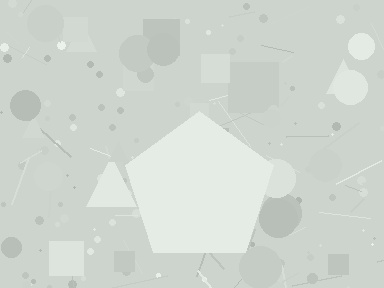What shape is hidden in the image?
A pentagon is hidden in the image.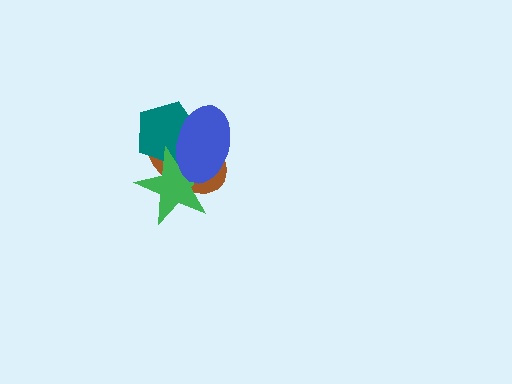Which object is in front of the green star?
The blue ellipse is in front of the green star.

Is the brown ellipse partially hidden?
Yes, it is partially covered by another shape.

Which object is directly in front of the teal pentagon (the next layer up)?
The green star is directly in front of the teal pentagon.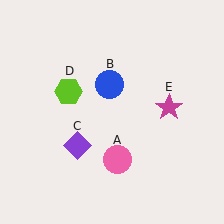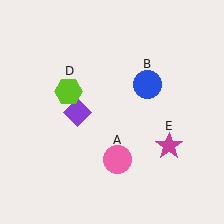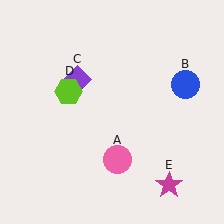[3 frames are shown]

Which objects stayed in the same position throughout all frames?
Pink circle (object A) and lime hexagon (object D) remained stationary.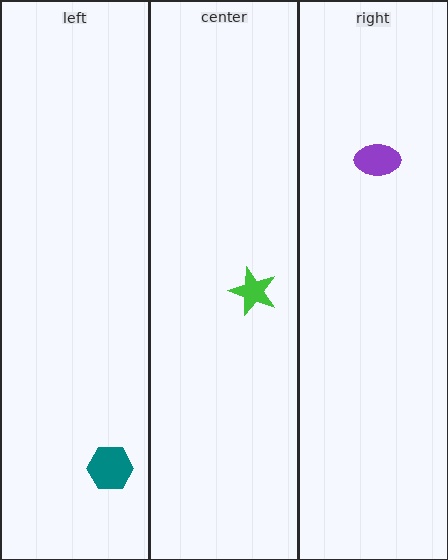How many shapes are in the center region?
1.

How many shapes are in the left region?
1.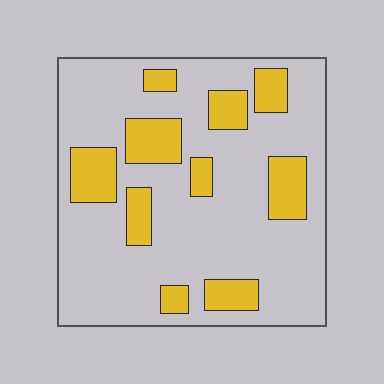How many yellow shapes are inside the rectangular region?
10.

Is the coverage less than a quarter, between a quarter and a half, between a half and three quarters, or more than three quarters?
Less than a quarter.